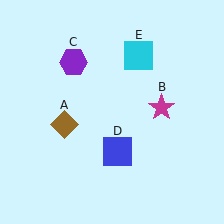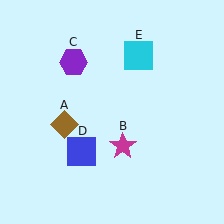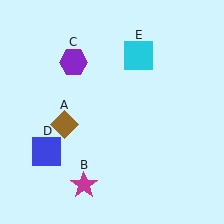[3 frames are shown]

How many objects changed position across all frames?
2 objects changed position: magenta star (object B), blue square (object D).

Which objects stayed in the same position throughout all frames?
Brown diamond (object A) and purple hexagon (object C) and cyan square (object E) remained stationary.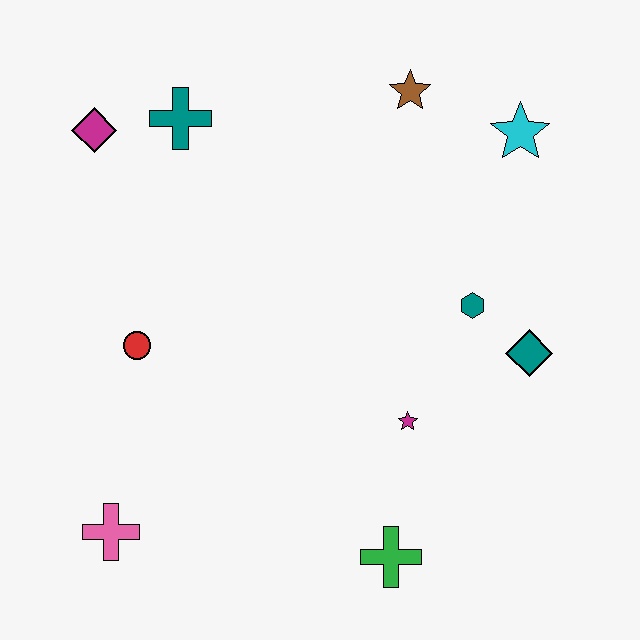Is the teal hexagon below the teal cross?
Yes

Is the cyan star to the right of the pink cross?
Yes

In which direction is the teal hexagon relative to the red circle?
The teal hexagon is to the right of the red circle.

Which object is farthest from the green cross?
The magenta diamond is farthest from the green cross.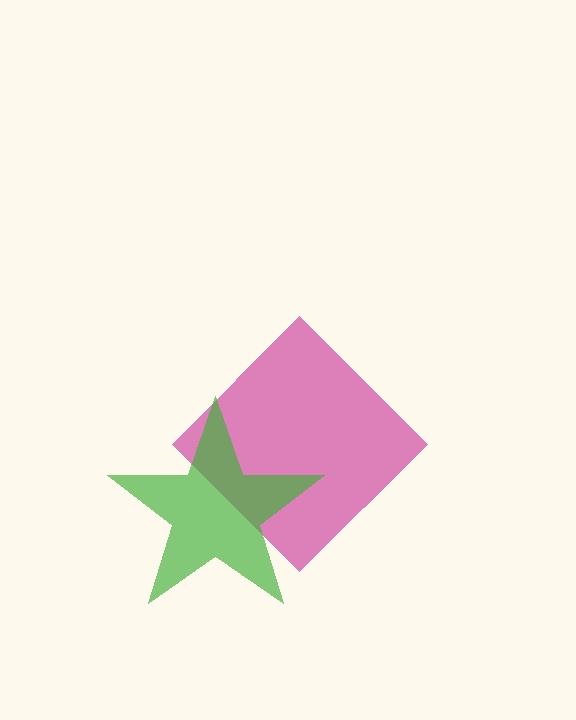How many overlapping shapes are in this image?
There are 2 overlapping shapes in the image.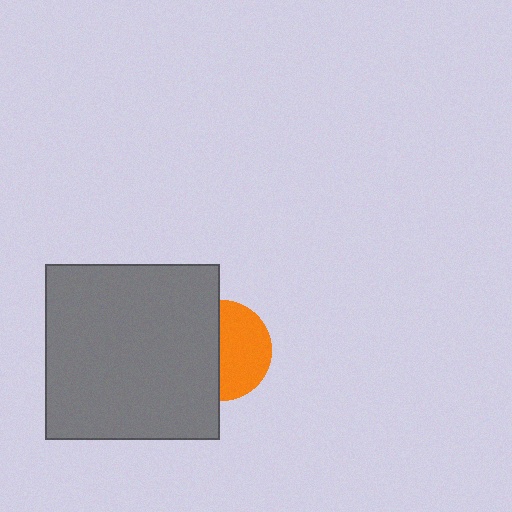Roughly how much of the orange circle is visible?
About half of it is visible (roughly 53%).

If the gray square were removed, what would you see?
You would see the complete orange circle.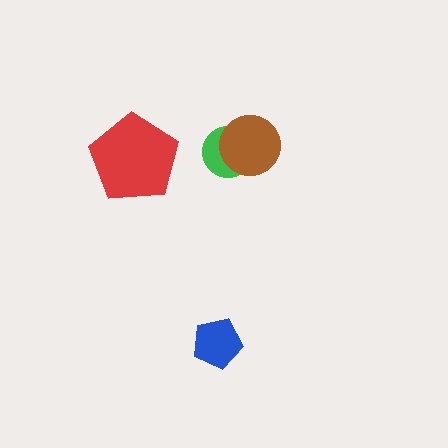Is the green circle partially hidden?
Yes, it is partially covered by another shape.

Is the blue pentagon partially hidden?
No, no other shape covers it.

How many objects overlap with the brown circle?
1 object overlaps with the brown circle.